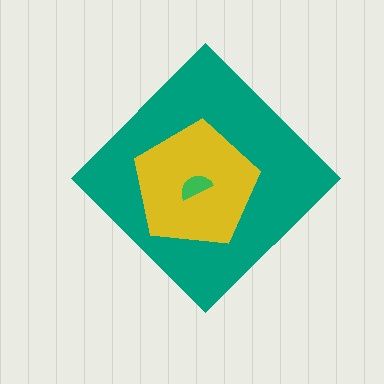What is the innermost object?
The green semicircle.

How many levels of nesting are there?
3.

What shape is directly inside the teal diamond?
The yellow pentagon.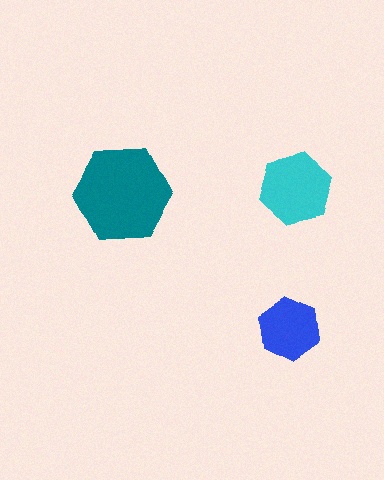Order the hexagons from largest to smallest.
the teal one, the cyan one, the blue one.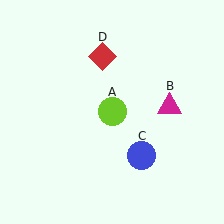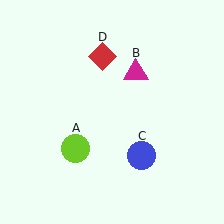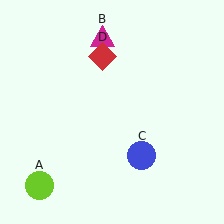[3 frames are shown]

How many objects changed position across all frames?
2 objects changed position: lime circle (object A), magenta triangle (object B).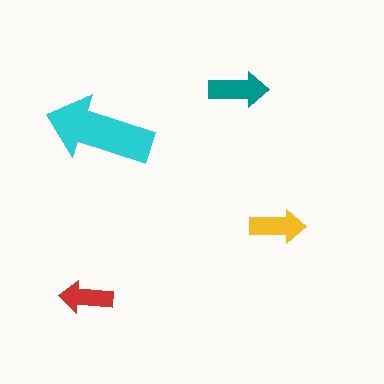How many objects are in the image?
There are 4 objects in the image.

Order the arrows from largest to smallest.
the cyan one, the teal one, the yellow one, the red one.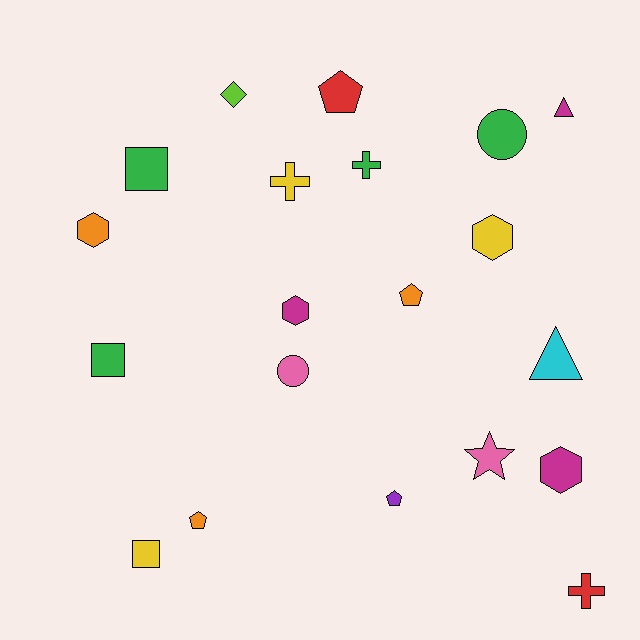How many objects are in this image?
There are 20 objects.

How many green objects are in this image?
There are 4 green objects.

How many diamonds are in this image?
There is 1 diamond.